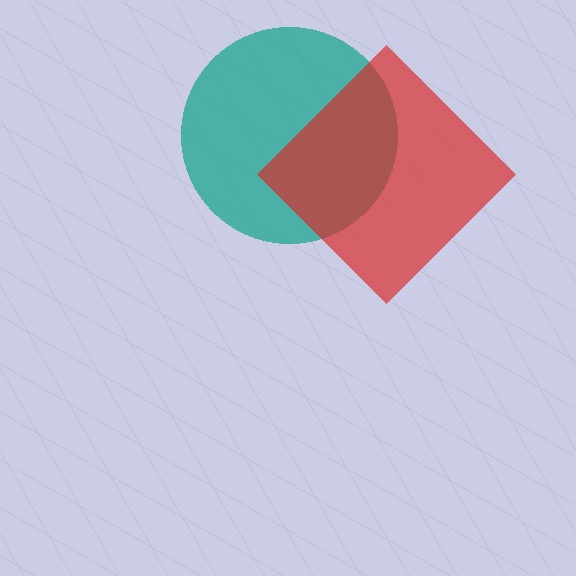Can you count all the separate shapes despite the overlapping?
Yes, there are 2 separate shapes.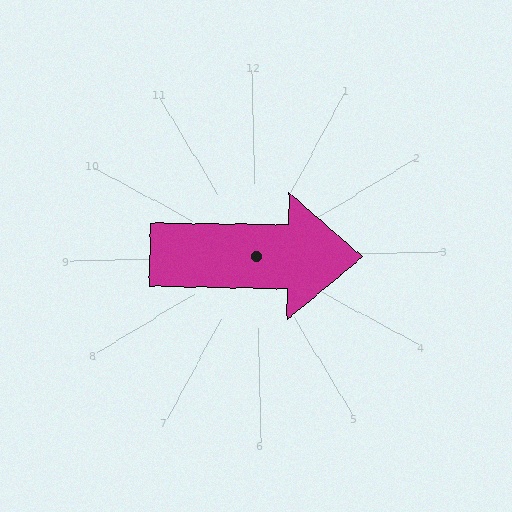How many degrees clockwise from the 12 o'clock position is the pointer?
Approximately 92 degrees.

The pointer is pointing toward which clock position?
Roughly 3 o'clock.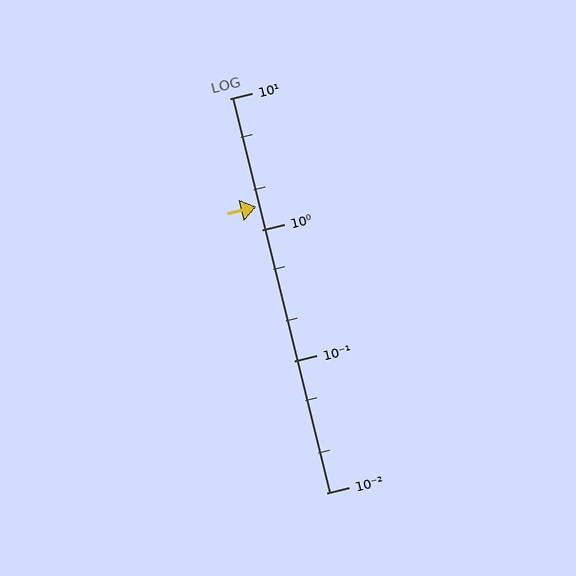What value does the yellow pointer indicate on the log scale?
The pointer indicates approximately 1.5.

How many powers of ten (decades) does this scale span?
The scale spans 3 decades, from 0.01 to 10.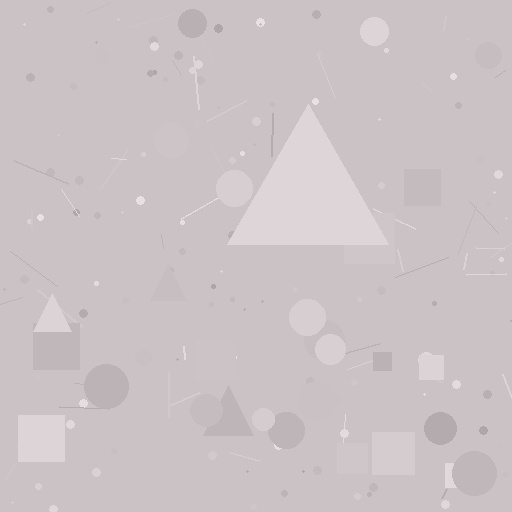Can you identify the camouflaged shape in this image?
The camouflaged shape is a triangle.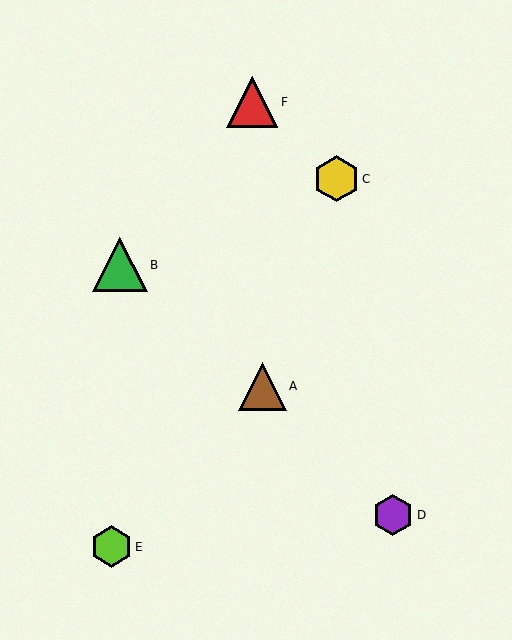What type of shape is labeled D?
Shape D is a purple hexagon.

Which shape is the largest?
The green triangle (labeled B) is the largest.